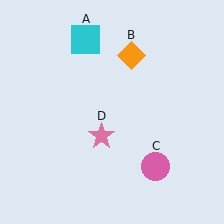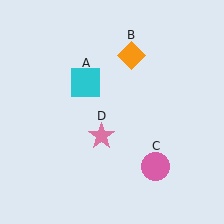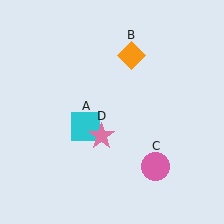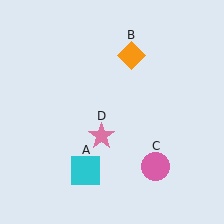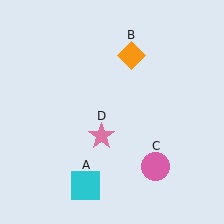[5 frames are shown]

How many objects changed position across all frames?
1 object changed position: cyan square (object A).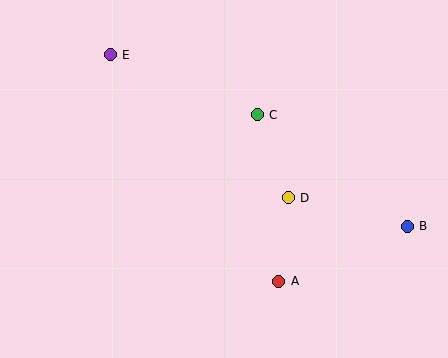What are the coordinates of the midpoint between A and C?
The midpoint between A and C is at (268, 198).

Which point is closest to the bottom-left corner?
Point A is closest to the bottom-left corner.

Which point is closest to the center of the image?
Point D at (288, 198) is closest to the center.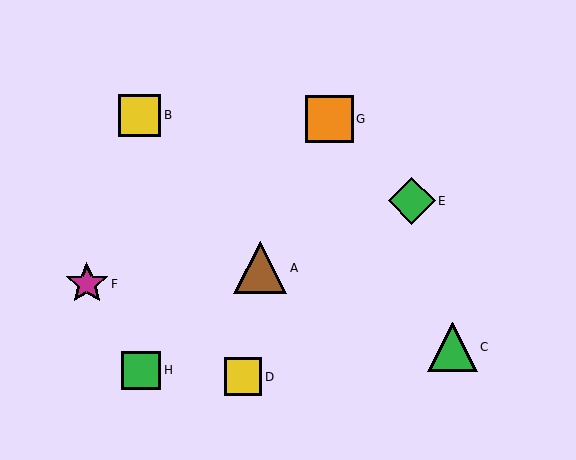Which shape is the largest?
The brown triangle (labeled A) is the largest.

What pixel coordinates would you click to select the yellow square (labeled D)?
Click at (243, 377) to select the yellow square D.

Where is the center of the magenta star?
The center of the magenta star is at (87, 284).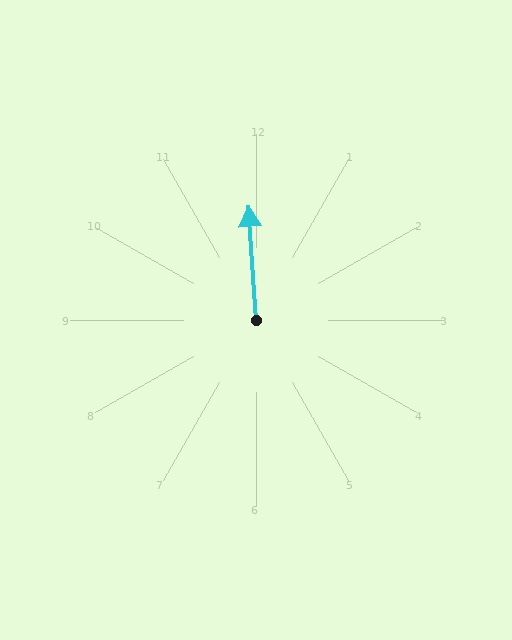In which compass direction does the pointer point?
North.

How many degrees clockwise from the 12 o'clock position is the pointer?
Approximately 356 degrees.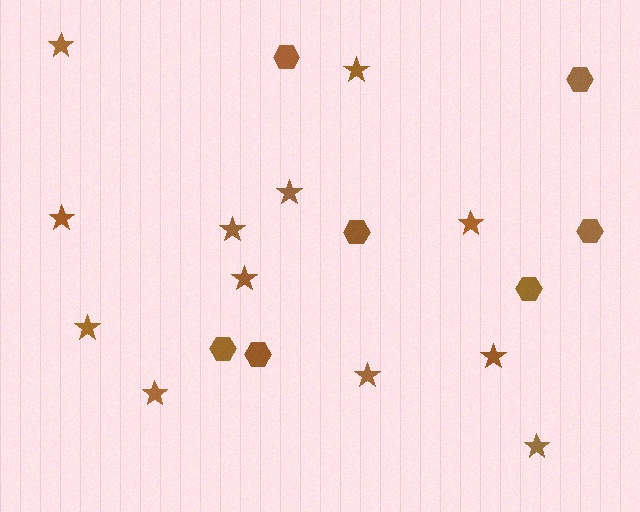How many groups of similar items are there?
There are 2 groups: one group of hexagons (7) and one group of stars (12).